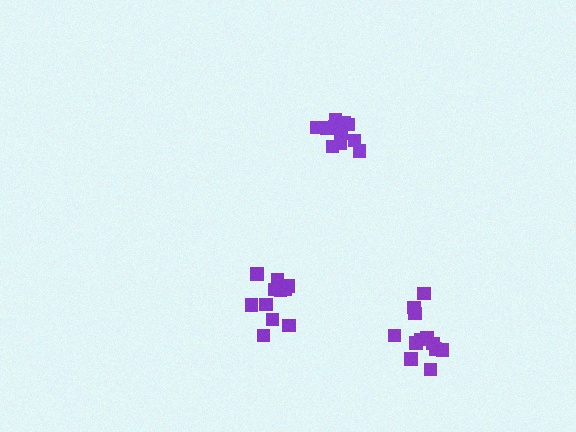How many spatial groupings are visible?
There are 3 spatial groupings.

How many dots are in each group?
Group 1: 12 dots, Group 2: 11 dots, Group 3: 13 dots (36 total).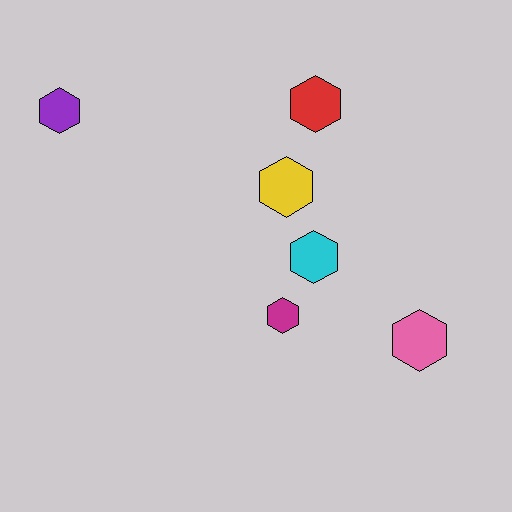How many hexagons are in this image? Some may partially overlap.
There are 6 hexagons.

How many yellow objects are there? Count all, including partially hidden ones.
There is 1 yellow object.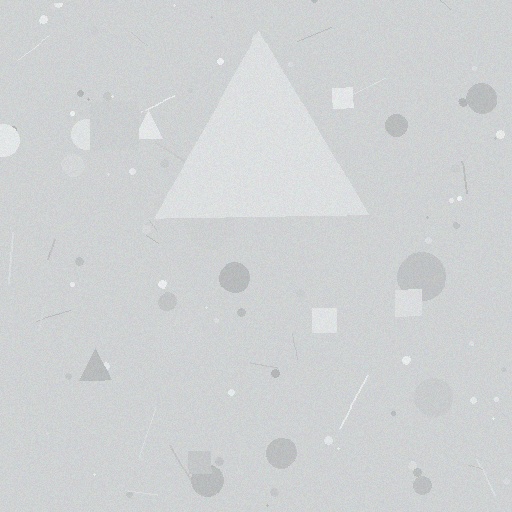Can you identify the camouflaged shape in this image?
The camouflaged shape is a triangle.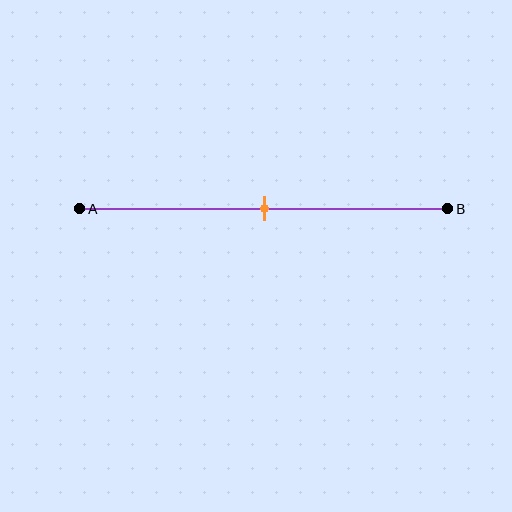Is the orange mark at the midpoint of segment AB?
Yes, the mark is approximately at the midpoint.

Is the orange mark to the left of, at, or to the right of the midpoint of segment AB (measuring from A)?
The orange mark is approximately at the midpoint of segment AB.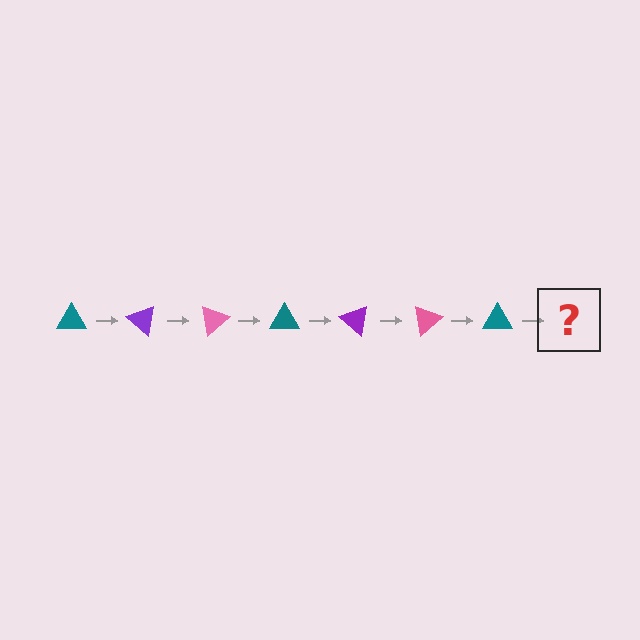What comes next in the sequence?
The next element should be a purple triangle, rotated 280 degrees from the start.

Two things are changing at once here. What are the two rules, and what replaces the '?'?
The two rules are that it rotates 40 degrees each step and the color cycles through teal, purple, and pink. The '?' should be a purple triangle, rotated 280 degrees from the start.